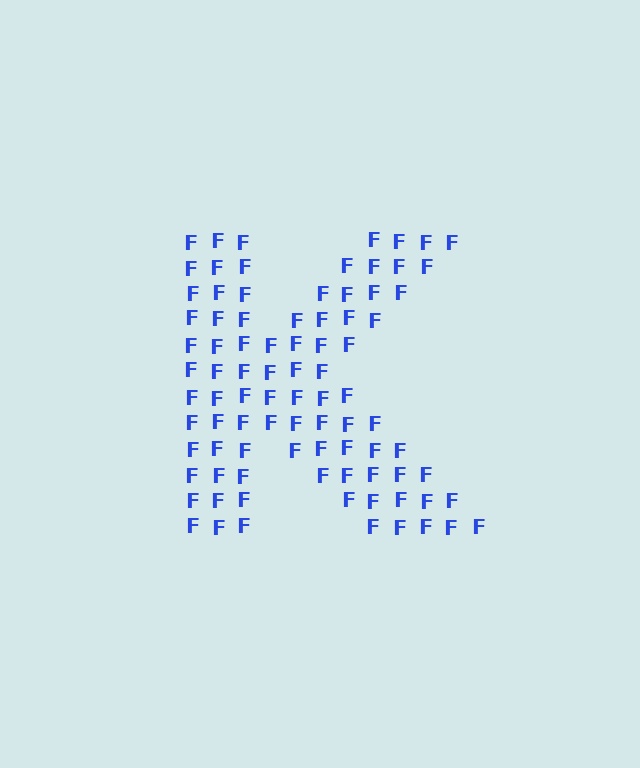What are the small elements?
The small elements are letter F's.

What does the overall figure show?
The overall figure shows the letter K.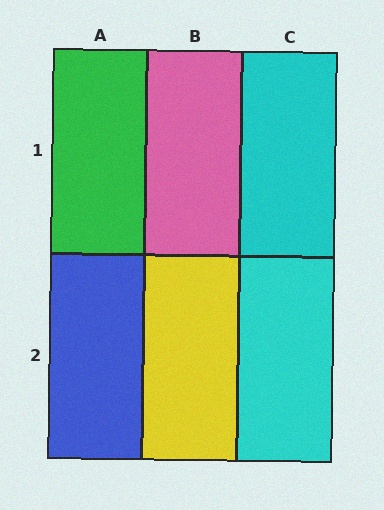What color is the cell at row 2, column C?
Cyan.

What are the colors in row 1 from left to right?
Green, pink, cyan.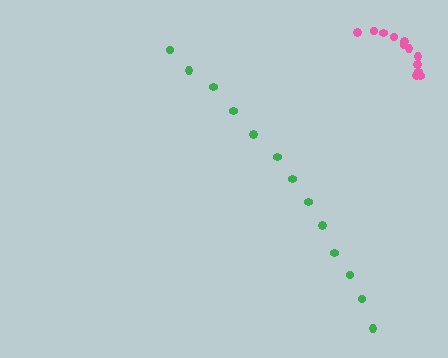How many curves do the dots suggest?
There are 2 distinct paths.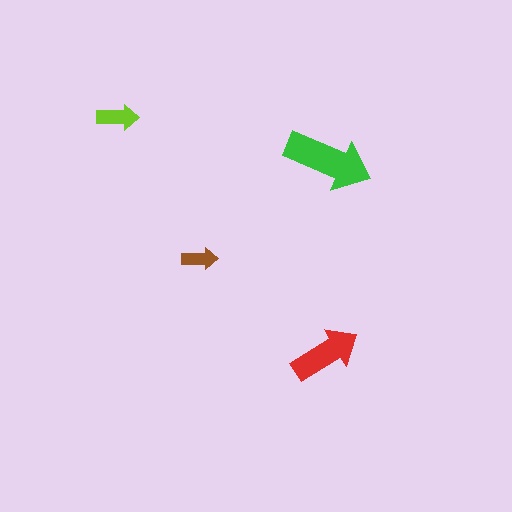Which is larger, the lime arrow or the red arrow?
The red one.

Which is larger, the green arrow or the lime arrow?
The green one.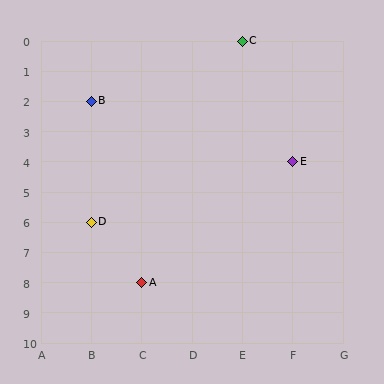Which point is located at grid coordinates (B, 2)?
Point B is at (B, 2).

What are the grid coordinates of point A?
Point A is at grid coordinates (C, 8).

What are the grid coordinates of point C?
Point C is at grid coordinates (E, 0).